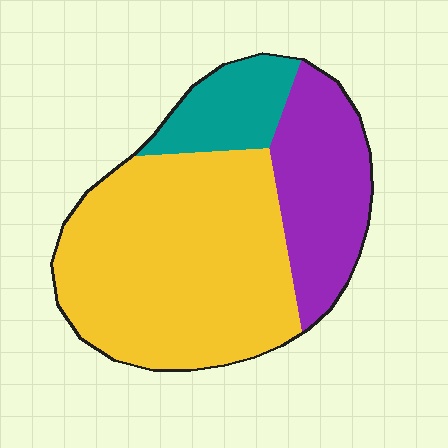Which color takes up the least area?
Teal, at roughly 15%.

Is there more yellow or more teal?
Yellow.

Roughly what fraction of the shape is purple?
Purple takes up about one quarter (1/4) of the shape.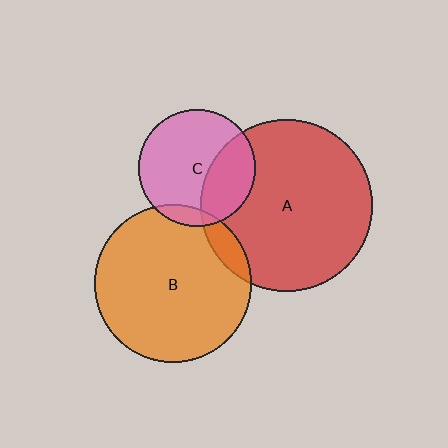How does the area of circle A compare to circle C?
Approximately 2.2 times.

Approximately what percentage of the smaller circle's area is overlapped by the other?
Approximately 10%.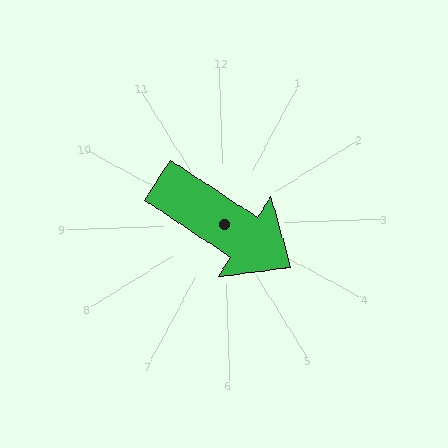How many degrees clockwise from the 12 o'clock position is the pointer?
Approximately 125 degrees.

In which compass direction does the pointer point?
Southeast.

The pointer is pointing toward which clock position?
Roughly 4 o'clock.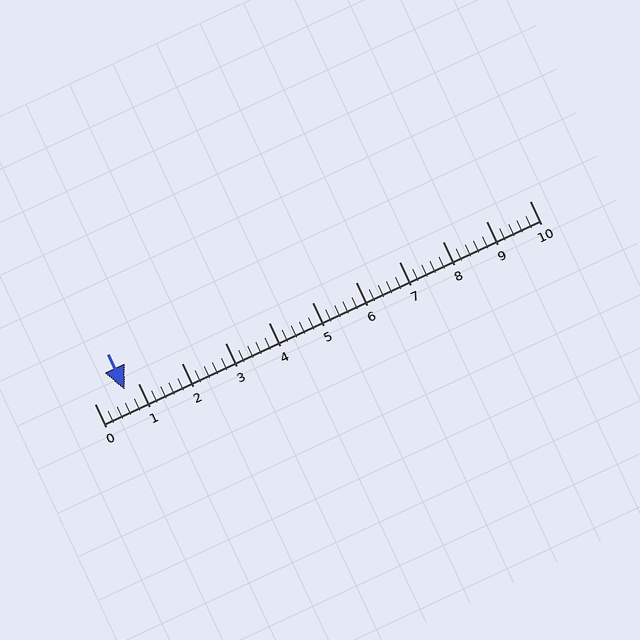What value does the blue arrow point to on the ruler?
The blue arrow points to approximately 0.7.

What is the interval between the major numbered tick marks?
The major tick marks are spaced 1 units apart.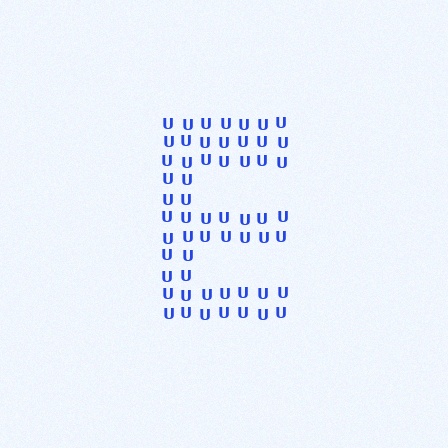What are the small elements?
The small elements are letter U's.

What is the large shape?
The large shape is the letter E.